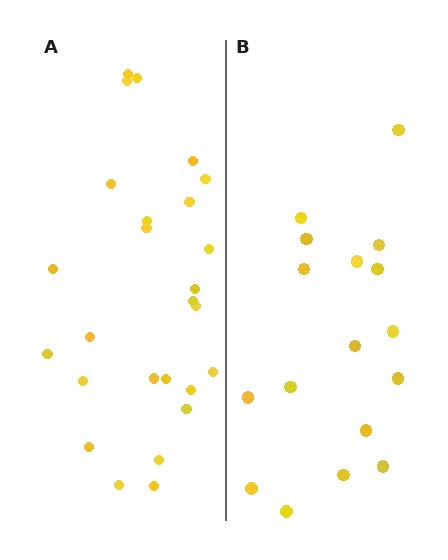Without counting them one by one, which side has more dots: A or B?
Region A (the left region) has more dots.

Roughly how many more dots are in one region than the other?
Region A has roughly 8 or so more dots than region B.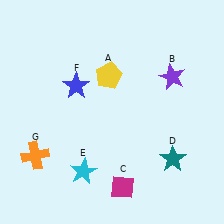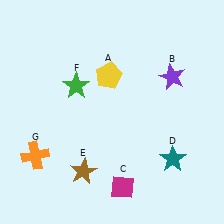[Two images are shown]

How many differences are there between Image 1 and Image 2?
There are 2 differences between the two images.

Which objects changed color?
E changed from cyan to brown. F changed from blue to green.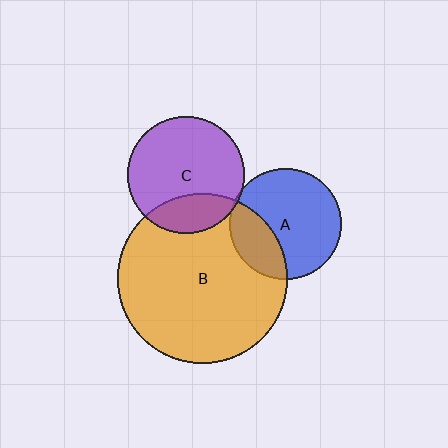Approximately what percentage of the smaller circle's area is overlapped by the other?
Approximately 5%.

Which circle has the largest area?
Circle B (orange).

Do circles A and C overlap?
Yes.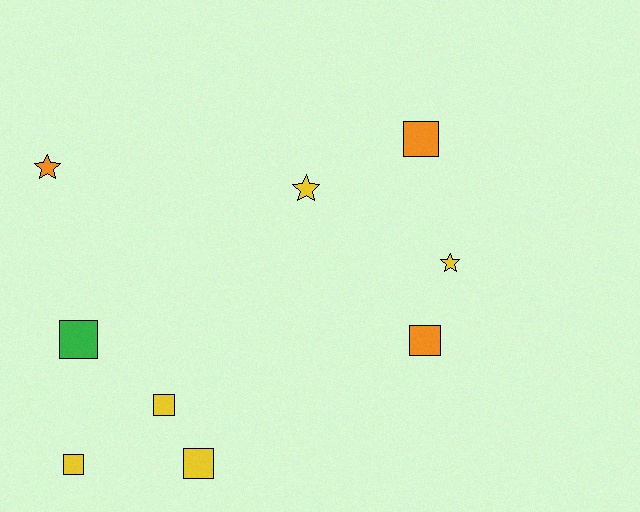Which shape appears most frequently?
Square, with 6 objects.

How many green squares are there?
There is 1 green square.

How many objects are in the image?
There are 9 objects.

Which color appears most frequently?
Yellow, with 5 objects.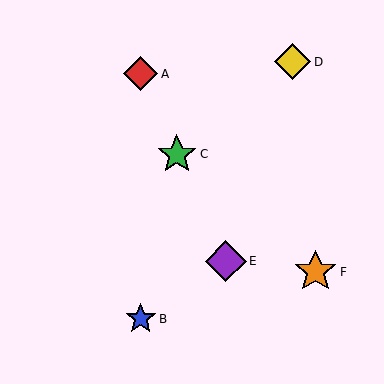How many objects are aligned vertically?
2 objects (A, B) are aligned vertically.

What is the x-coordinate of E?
Object E is at x≈226.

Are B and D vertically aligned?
No, B is at x≈141 and D is at x≈293.